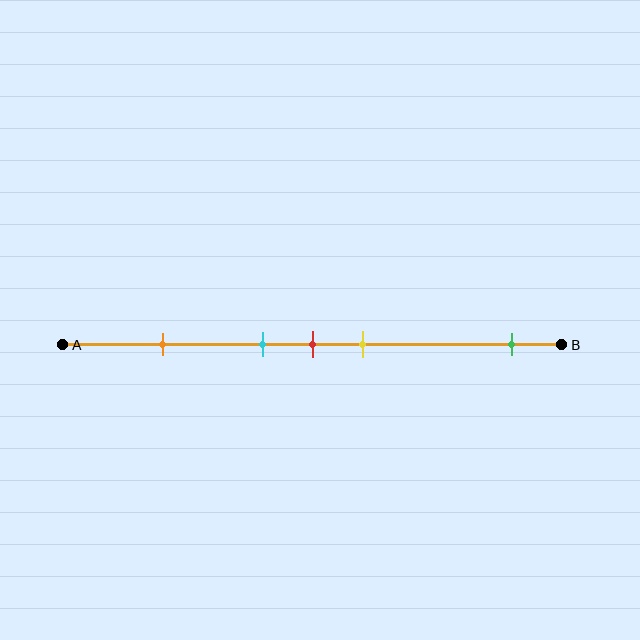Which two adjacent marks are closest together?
The cyan and red marks are the closest adjacent pair.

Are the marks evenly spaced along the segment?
No, the marks are not evenly spaced.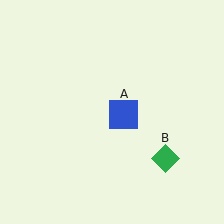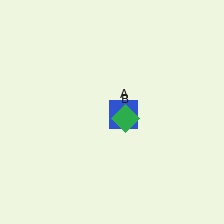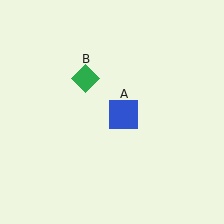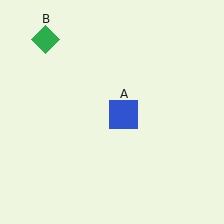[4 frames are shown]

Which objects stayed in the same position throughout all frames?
Blue square (object A) remained stationary.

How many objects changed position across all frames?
1 object changed position: green diamond (object B).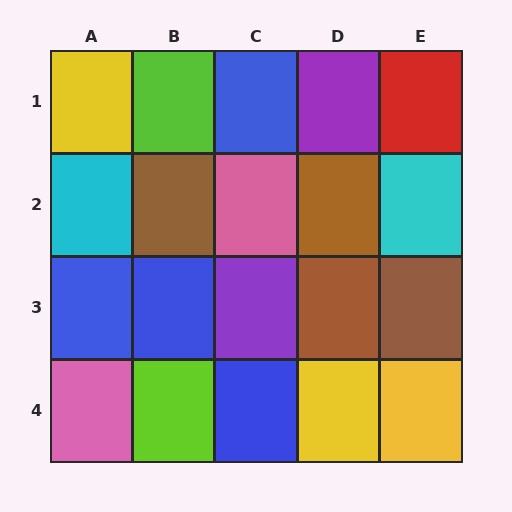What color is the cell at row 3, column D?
Brown.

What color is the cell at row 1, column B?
Lime.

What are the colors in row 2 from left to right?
Cyan, brown, pink, brown, cyan.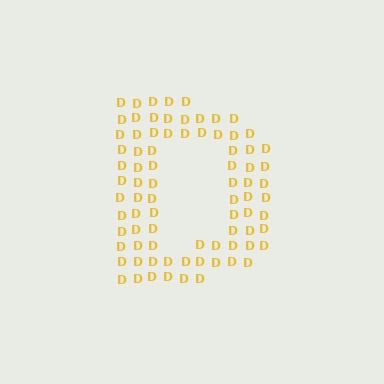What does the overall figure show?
The overall figure shows the letter D.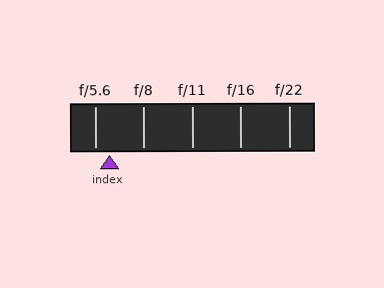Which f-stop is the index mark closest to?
The index mark is closest to f/5.6.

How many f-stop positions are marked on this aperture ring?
There are 5 f-stop positions marked.